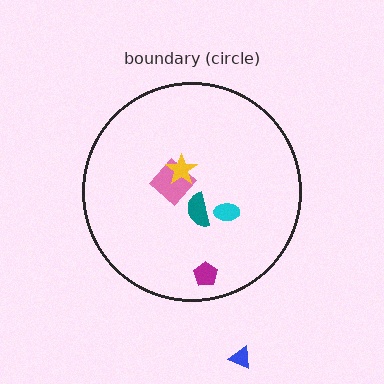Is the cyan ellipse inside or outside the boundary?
Inside.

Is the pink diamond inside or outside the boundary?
Inside.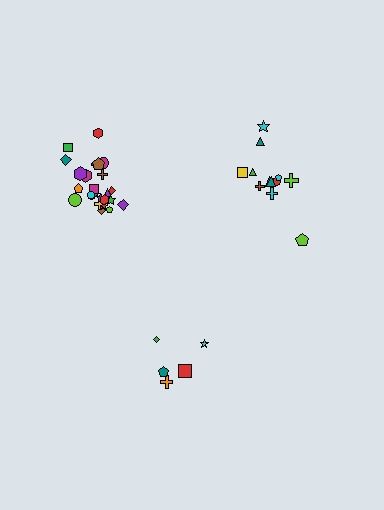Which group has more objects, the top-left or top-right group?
The top-left group.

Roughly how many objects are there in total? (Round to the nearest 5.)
Roughly 40 objects in total.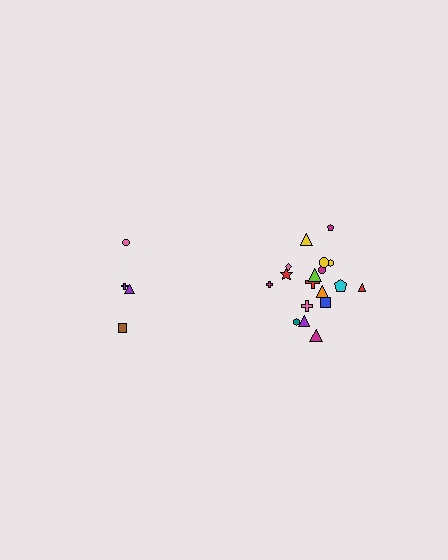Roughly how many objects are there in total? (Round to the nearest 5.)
Roughly 20 objects in total.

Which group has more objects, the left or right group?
The right group.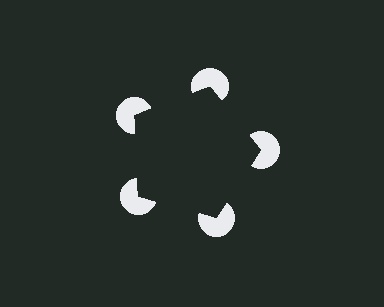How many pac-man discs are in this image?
There are 5 — one at each vertex of the illusory pentagon.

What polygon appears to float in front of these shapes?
An illusory pentagon — its edges are inferred from the aligned wedge cuts in the pac-man discs, not physically drawn.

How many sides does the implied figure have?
5 sides.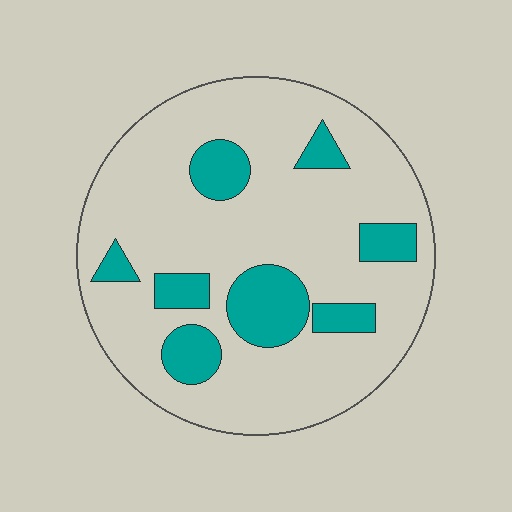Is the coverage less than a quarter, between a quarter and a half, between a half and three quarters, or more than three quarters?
Less than a quarter.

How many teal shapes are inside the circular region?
8.